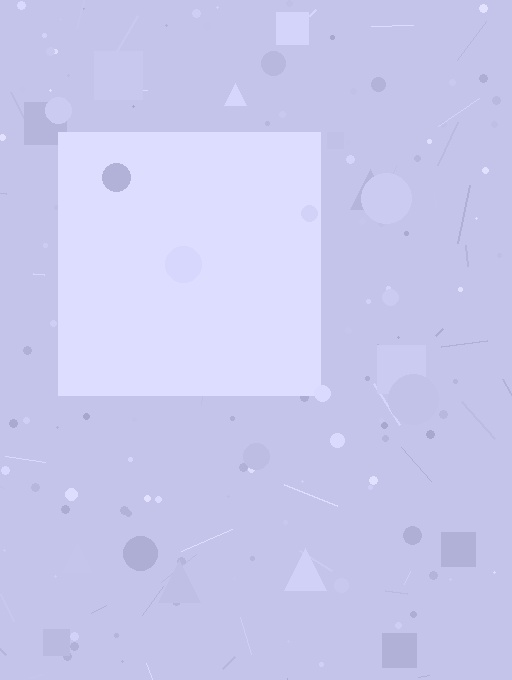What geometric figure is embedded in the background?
A square is embedded in the background.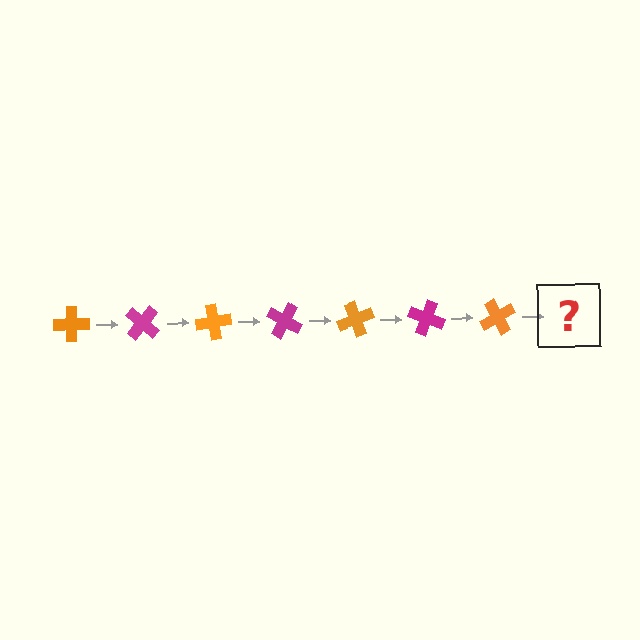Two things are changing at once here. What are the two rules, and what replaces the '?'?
The two rules are that it rotates 40 degrees each step and the color cycles through orange and magenta. The '?' should be a magenta cross, rotated 280 degrees from the start.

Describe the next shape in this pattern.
It should be a magenta cross, rotated 280 degrees from the start.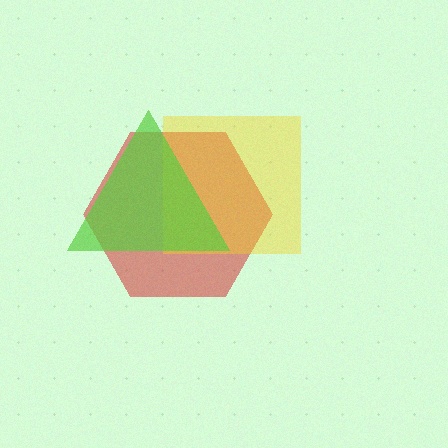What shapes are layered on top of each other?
The layered shapes are: a red hexagon, a yellow square, a lime triangle.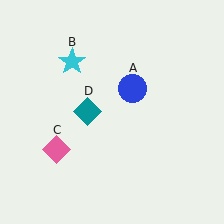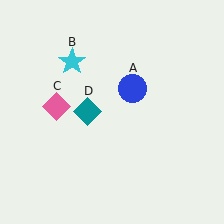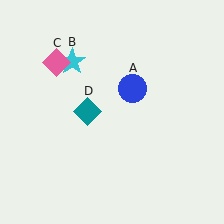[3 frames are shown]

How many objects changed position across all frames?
1 object changed position: pink diamond (object C).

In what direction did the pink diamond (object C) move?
The pink diamond (object C) moved up.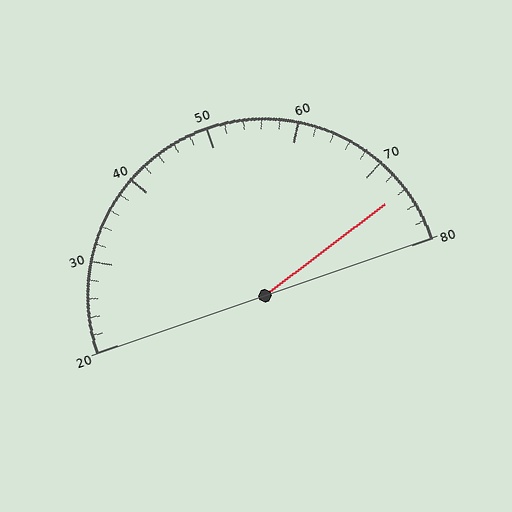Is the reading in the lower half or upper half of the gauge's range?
The reading is in the upper half of the range (20 to 80).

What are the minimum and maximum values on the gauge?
The gauge ranges from 20 to 80.